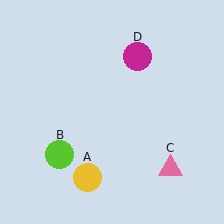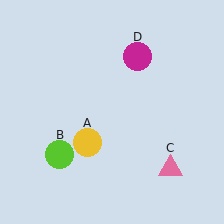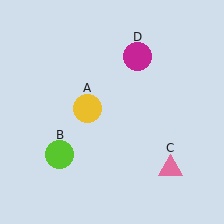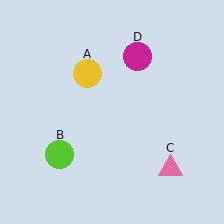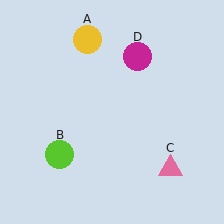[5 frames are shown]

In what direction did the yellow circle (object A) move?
The yellow circle (object A) moved up.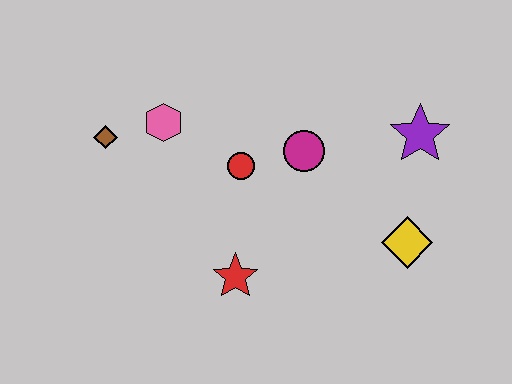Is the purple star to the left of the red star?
No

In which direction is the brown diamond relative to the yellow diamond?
The brown diamond is to the left of the yellow diamond.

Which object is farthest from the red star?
The purple star is farthest from the red star.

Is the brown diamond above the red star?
Yes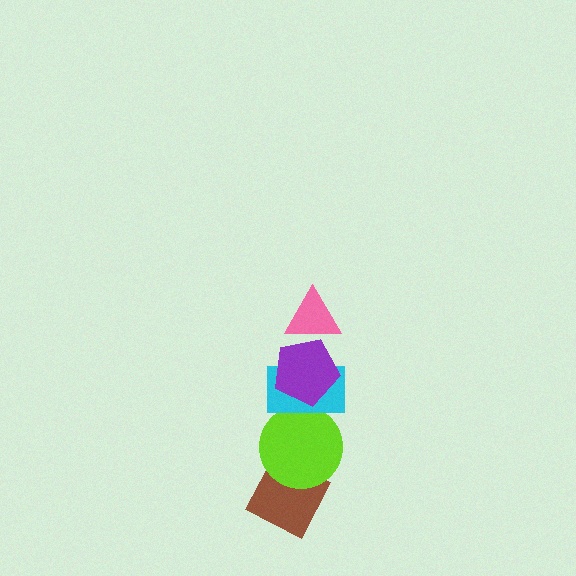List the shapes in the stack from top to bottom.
From top to bottom: the pink triangle, the purple pentagon, the cyan rectangle, the lime circle, the brown diamond.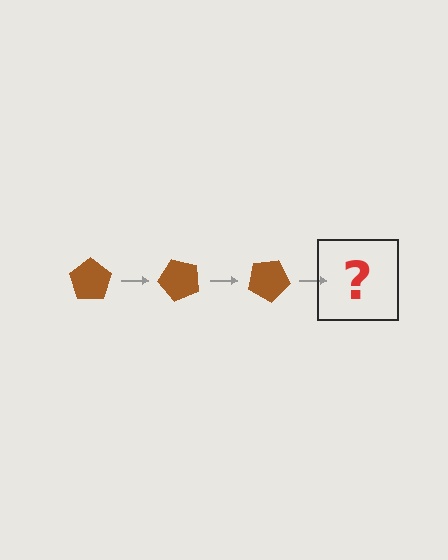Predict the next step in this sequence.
The next step is a brown pentagon rotated 150 degrees.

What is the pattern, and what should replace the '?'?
The pattern is that the pentagon rotates 50 degrees each step. The '?' should be a brown pentagon rotated 150 degrees.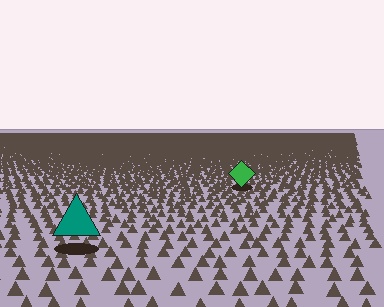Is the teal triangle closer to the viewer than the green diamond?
Yes. The teal triangle is closer — you can tell from the texture gradient: the ground texture is coarser near it.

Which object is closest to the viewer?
The teal triangle is closest. The texture marks near it are larger and more spread out.